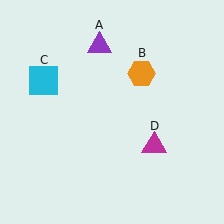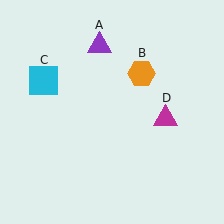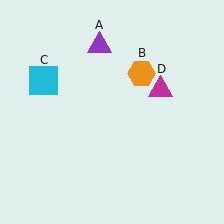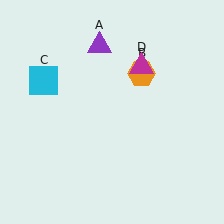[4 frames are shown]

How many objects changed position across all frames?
1 object changed position: magenta triangle (object D).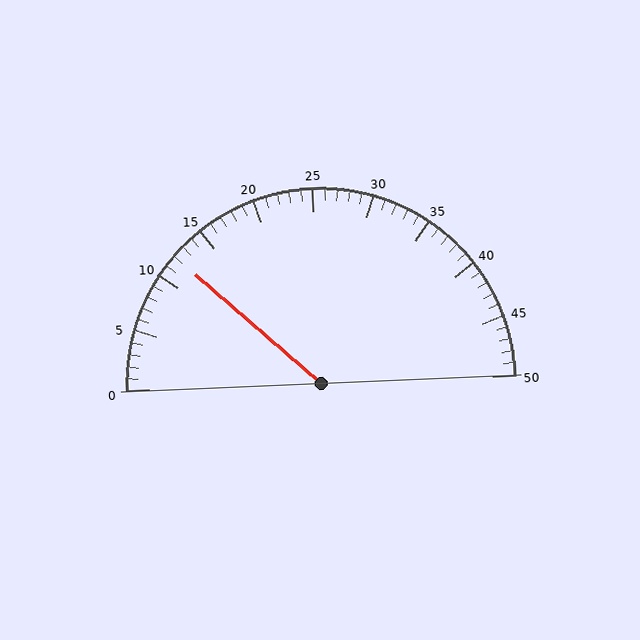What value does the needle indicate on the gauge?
The needle indicates approximately 12.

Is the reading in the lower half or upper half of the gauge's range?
The reading is in the lower half of the range (0 to 50).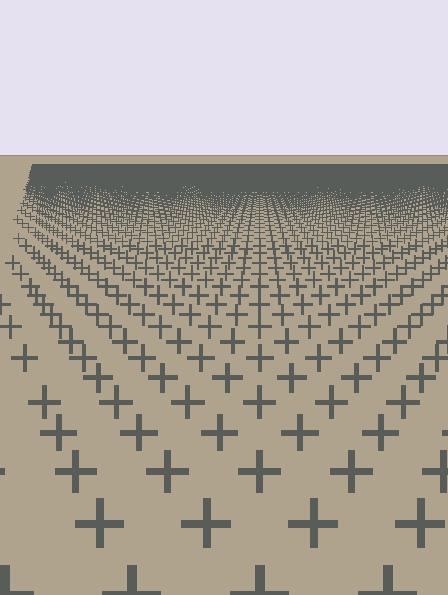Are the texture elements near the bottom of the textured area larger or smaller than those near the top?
Larger. Near the bottom, elements are closer to the viewer and appear at a bigger on-screen size.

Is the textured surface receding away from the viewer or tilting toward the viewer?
The surface is receding away from the viewer. Texture elements get smaller and denser toward the top.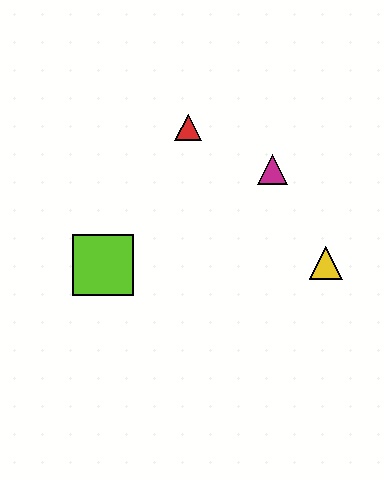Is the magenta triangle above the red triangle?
No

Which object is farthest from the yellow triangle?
The lime square is farthest from the yellow triangle.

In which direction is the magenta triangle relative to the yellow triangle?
The magenta triangle is above the yellow triangle.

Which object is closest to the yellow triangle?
The magenta triangle is closest to the yellow triangle.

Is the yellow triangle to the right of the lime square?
Yes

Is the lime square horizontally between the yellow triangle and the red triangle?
No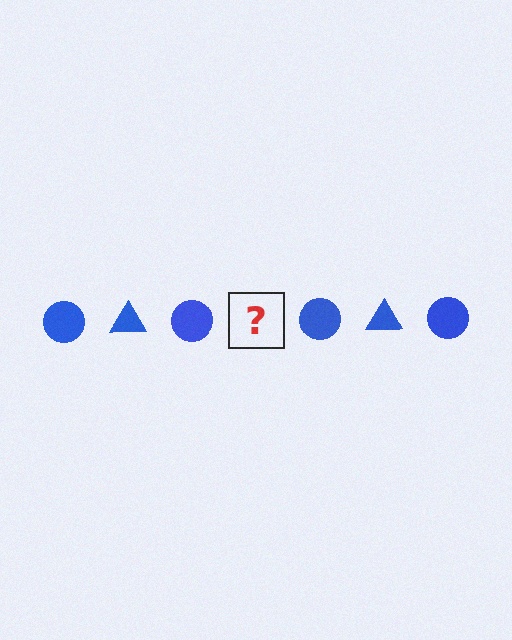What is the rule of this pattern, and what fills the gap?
The rule is that the pattern cycles through circle, triangle shapes in blue. The gap should be filled with a blue triangle.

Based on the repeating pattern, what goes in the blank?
The blank should be a blue triangle.